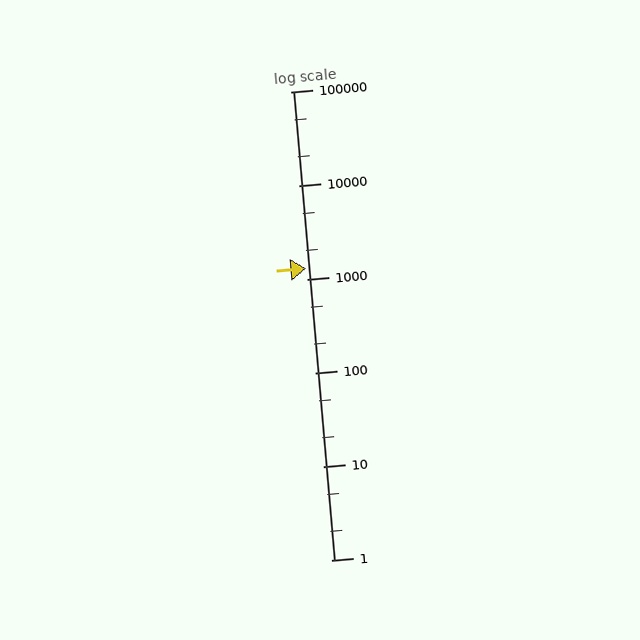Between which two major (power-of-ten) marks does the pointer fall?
The pointer is between 1000 and 10000.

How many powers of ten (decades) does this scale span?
The scale spans 5 decades, from 1 to 100000.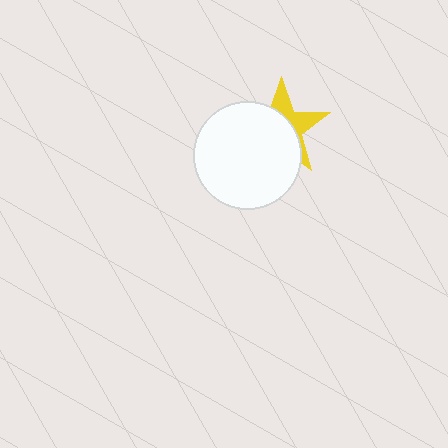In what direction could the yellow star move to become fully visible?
The yellow star could move toward the upper-right. That would shift it out from behind the white circle entirely.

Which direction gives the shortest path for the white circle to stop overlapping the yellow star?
Moving toward the lower-left gives the shortest separation.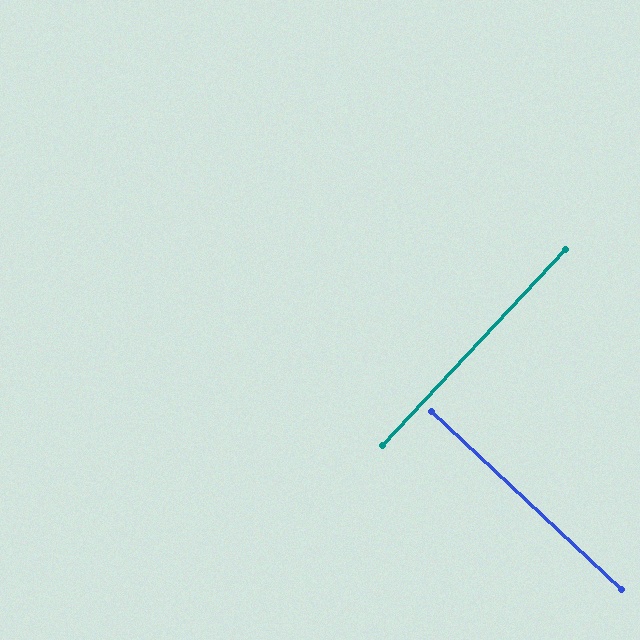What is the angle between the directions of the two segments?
Approximately 90 degrees.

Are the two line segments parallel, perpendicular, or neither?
Perpendicular — they meet at approximately 90°.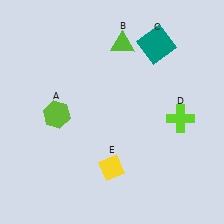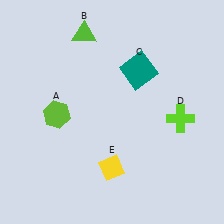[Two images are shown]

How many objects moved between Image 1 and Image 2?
2 objects moved between the two images.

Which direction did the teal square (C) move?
The teal square (C) moved down.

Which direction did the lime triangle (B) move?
The lime triangle (B) moved left.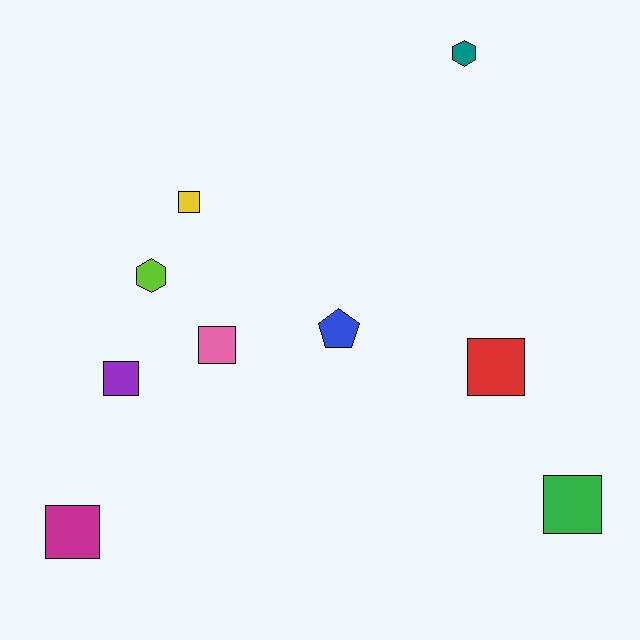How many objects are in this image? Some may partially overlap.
There are 9 objects.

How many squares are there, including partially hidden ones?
There are 6 squares.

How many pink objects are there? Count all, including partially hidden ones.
There is 1 pink object.